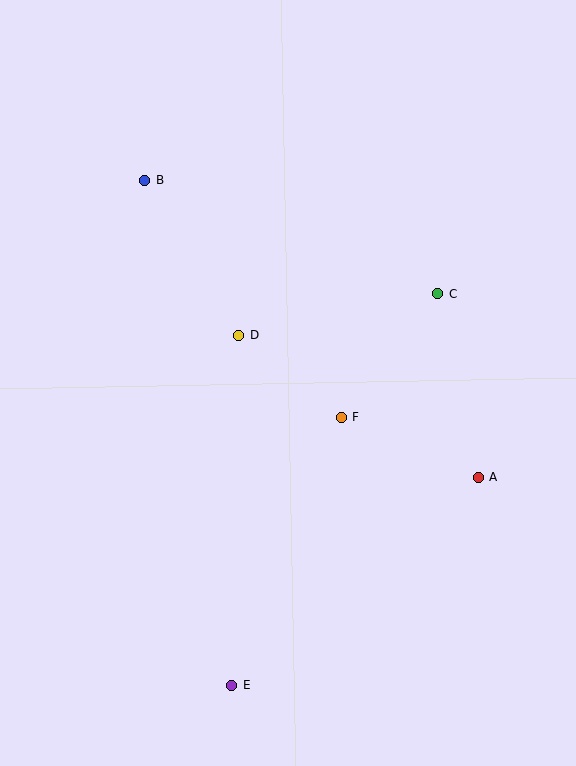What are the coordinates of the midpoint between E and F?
The midpoint between E and F is at (286, 551).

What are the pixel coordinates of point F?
Point F is at (341, 417).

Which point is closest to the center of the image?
Point F at (341, 417) is closest to the center.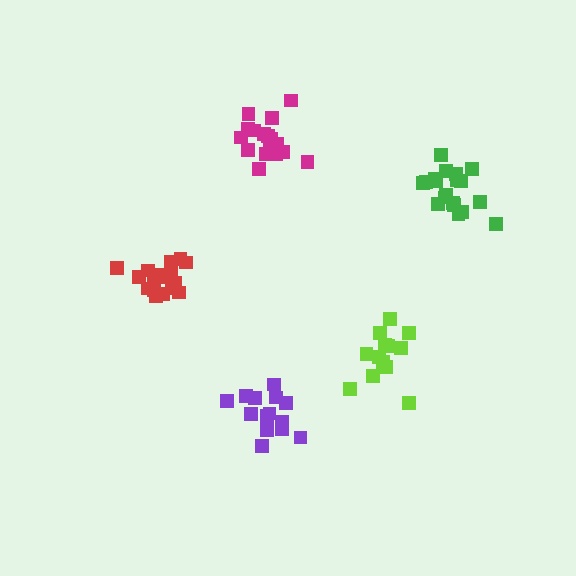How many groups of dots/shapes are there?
There are 5 groups.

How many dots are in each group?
Group 1: 18 dots, Group 2: 18 dots, Group 3: 14 dots, Group 4: 13 dots, Group 5: 19 dots (82 total).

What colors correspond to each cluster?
The clusters are colored: magenta, red, purple, lime, green.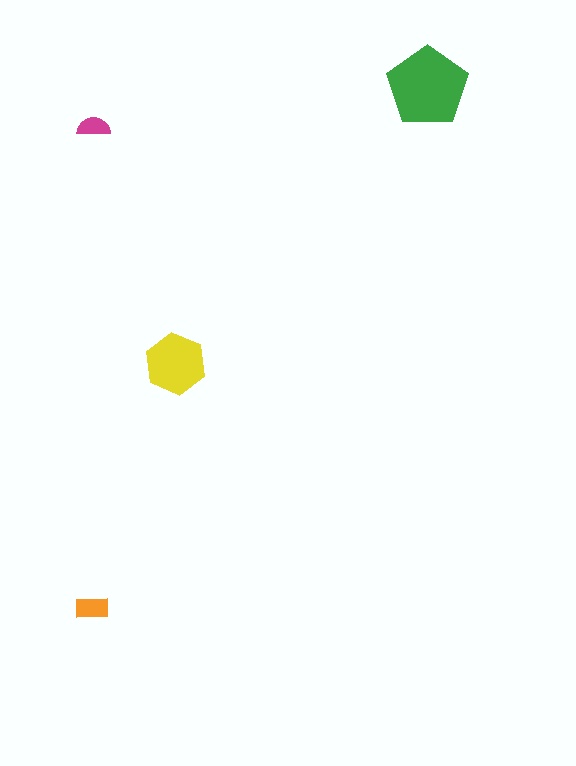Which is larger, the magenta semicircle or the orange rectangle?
The orange rectangle.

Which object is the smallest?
The magenta semicircle.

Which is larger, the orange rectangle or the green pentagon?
The green pentagon.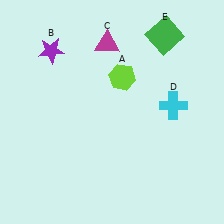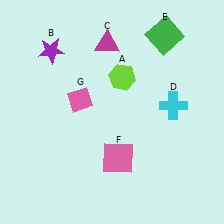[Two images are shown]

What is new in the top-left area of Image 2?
A pink diamond (G) was added in the top-left area of Image 2.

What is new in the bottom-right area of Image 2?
A pink square (F) was added in the bottom-right area of Image 2.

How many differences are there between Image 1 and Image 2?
There are 2 differences between the two images.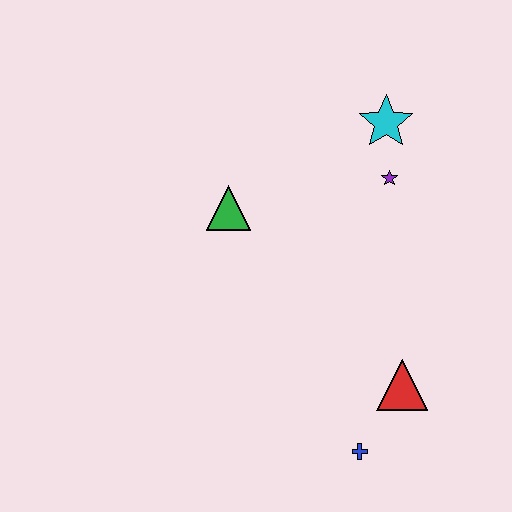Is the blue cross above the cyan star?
No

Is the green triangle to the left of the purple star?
Yes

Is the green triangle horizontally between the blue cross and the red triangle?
No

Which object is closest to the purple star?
The cyan star is closest to the purple star.